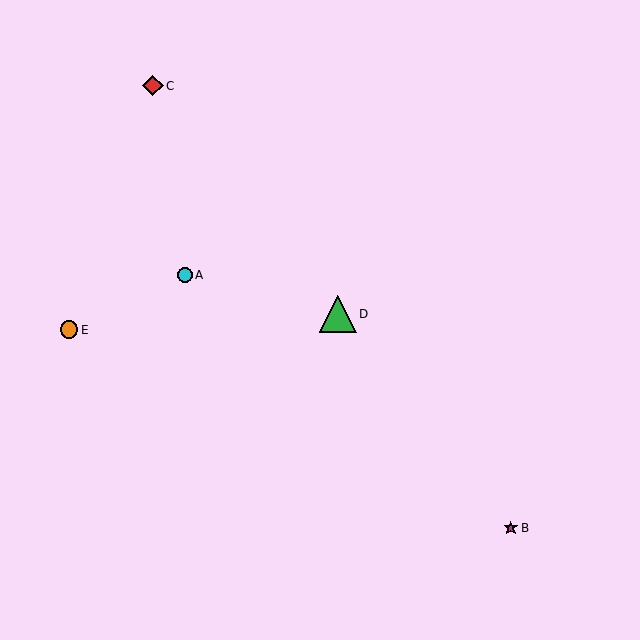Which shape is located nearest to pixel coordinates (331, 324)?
The green triangle (labeled D) at (338, 314) is nearest to that location.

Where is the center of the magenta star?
The center of the magenta star is at (511, 528).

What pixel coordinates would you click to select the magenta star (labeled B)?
Click at (511, 528) to select the magenta star B.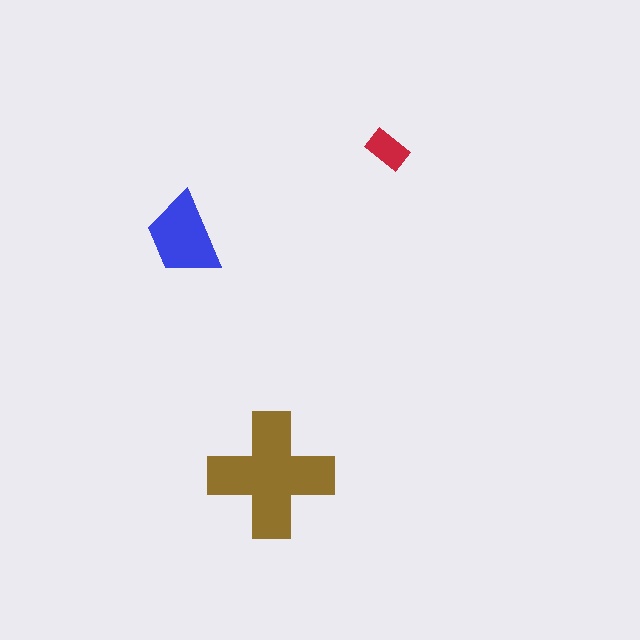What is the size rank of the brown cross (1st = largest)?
1st.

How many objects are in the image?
There are 3 objects in the image.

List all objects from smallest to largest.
The red rectangle, the blue trapezoid, the brown cross.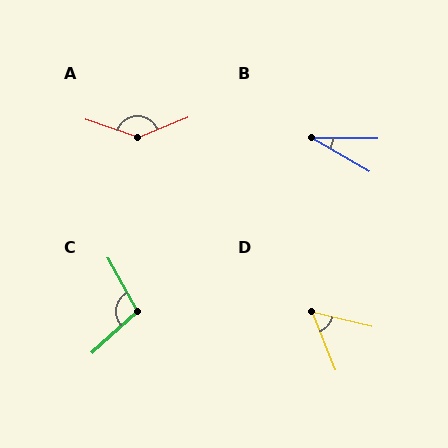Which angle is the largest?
A, at approximately 139 degrees.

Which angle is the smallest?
B, at approximately 30 degrees.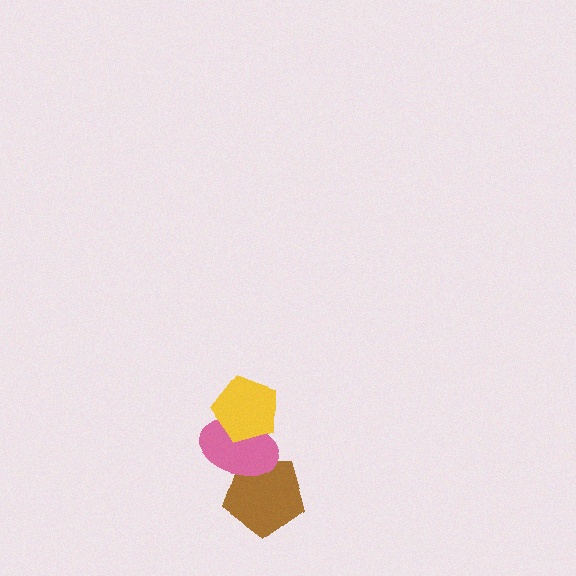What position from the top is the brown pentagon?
The brown pentagon is 3rd from the top.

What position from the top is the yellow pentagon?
The yellow pentagon is 1st from the top.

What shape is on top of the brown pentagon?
The pink ellipse is on top of the brown pentagon.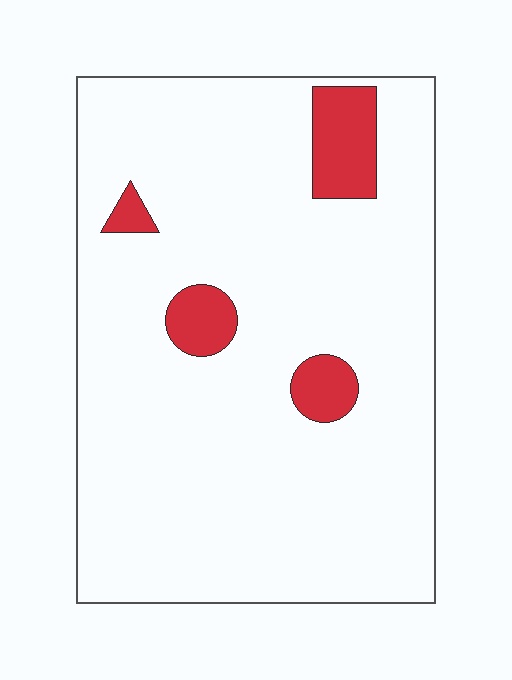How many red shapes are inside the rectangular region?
4.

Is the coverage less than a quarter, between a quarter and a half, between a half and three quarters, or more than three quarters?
Less than a quarter.